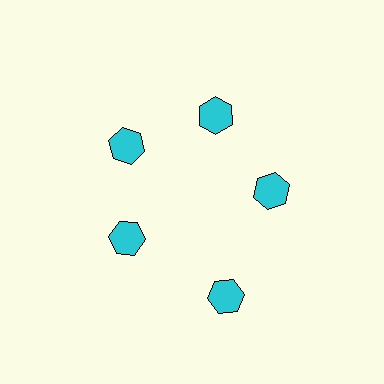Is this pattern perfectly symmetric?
No. The 5 cyan hexagons are arranged in a ring, but one element near the 5 o'clock position is pushed outward from the center, breaking the 5-fold rotational symmetry.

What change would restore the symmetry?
The symmetry would be restored by moving it inward, back onto the ring so that all 5 hexagons sit at equal angles and equal distance from the center.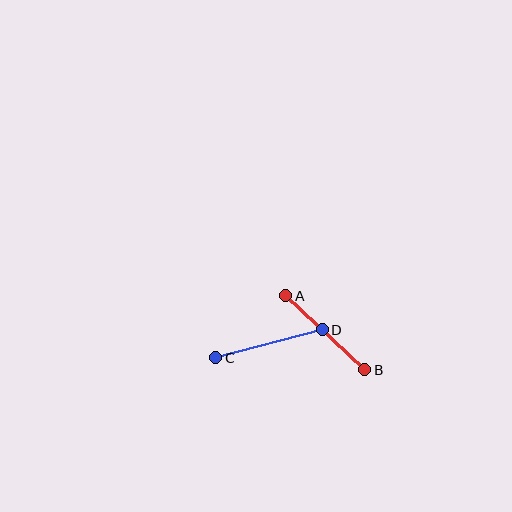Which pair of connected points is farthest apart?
Points C and D are farthest apart.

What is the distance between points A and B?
The distance is approximately 108 pixels.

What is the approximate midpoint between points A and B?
The midpoint is at approximately (325, 333) pixels.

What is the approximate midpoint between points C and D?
The midpoint is at approximately (269, 344) pixels.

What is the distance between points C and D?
The distance is approximately 110 pixels.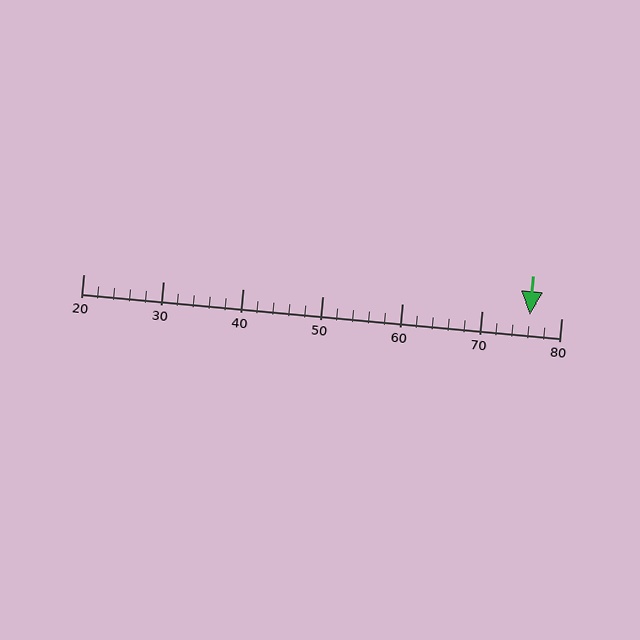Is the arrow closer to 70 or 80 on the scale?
The arrow is closer to 80.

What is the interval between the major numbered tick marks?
The major tick marks are spaced 10 units apart.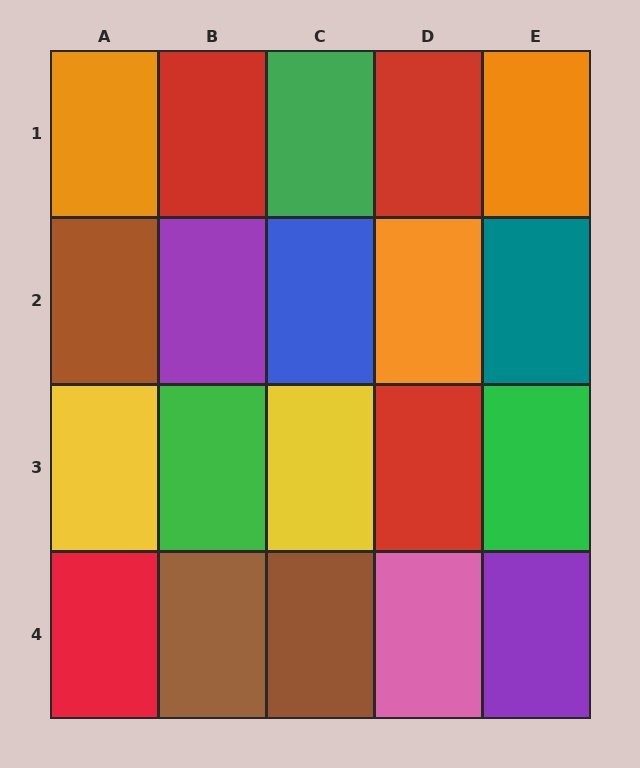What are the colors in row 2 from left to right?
Brown, purple, blue, orange, teal.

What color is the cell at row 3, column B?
Green.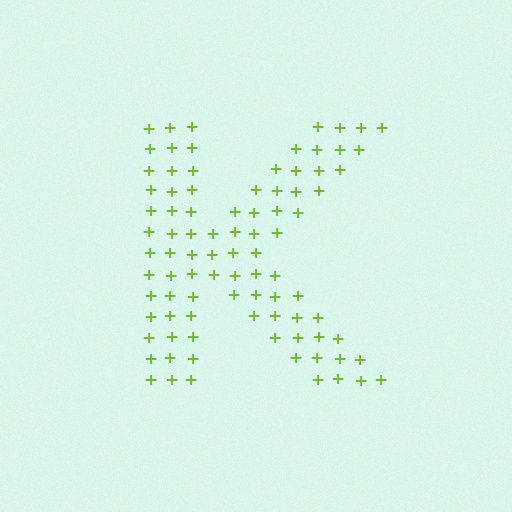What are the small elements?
The small elements are plus signs.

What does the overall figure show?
The overall figure shows the letter K.